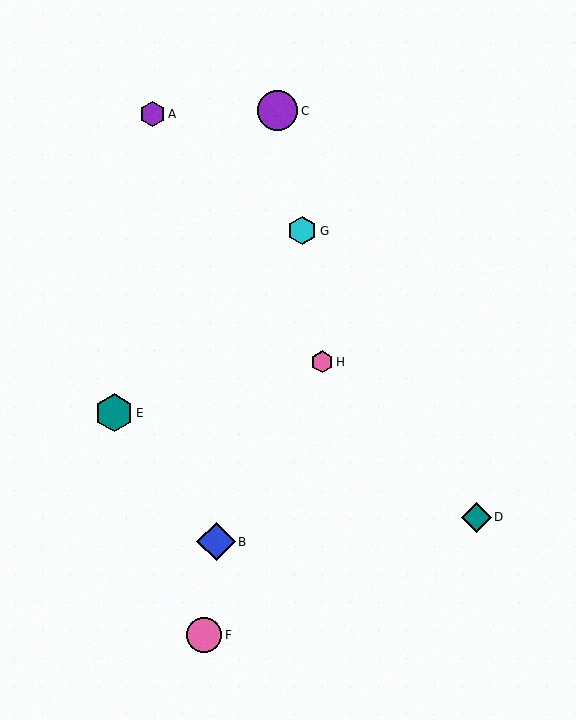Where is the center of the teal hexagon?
The center of the teal hexagon is at (114, 413).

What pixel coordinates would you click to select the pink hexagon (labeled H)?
Click at (322, 362) to select the pink hexagon H.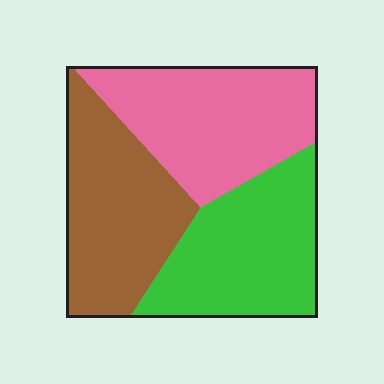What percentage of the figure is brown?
Brown covers about 35% of the figure.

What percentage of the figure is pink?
Pink covers 34% of the figure.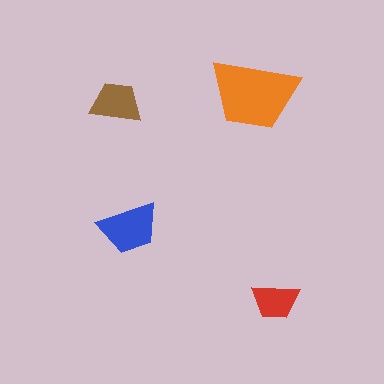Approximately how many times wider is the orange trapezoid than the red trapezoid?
About 2 times wider.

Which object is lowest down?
The red trapezoid is bottommost.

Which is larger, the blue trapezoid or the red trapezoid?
The blue one.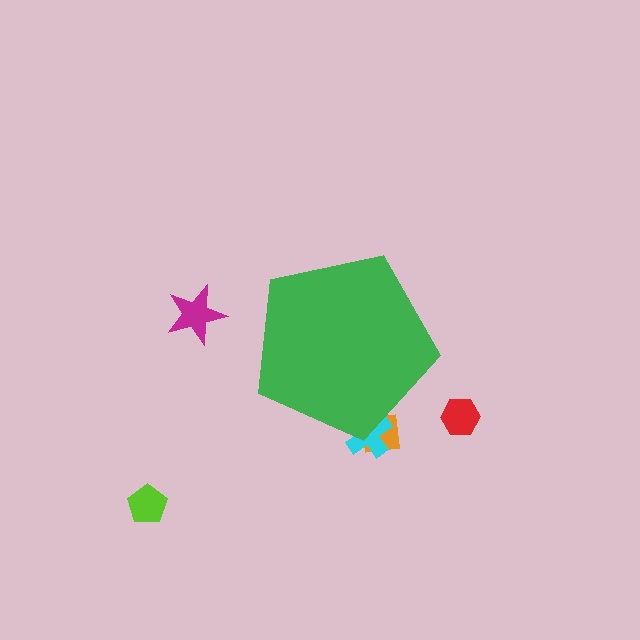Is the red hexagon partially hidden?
No, the red hexagon is fully visible.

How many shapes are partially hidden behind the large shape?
2 shapes are partially hidden.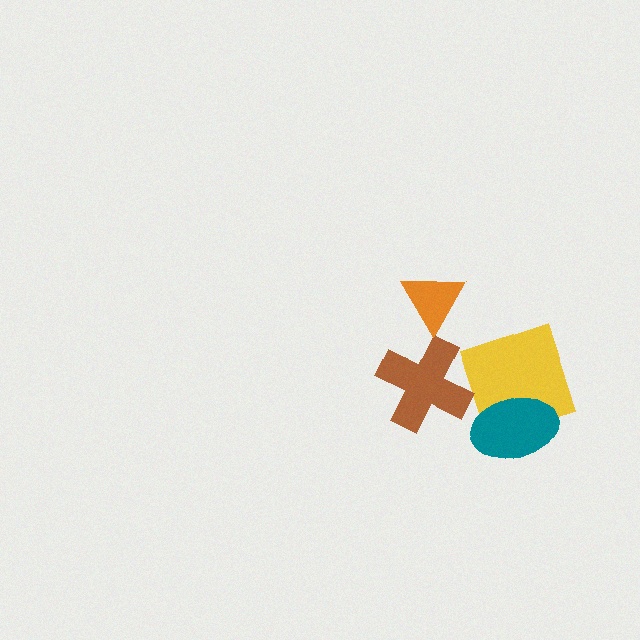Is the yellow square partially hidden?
Yes, it is partially covered by another shape.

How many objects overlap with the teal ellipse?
1 object overlaps with the teal ellipse.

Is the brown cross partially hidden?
No, no other shape covers it.